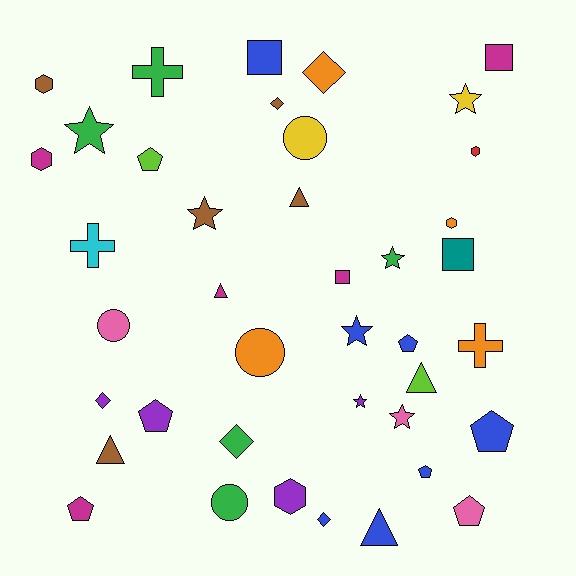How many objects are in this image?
There are 40 objects.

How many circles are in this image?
There are 4 circles.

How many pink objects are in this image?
There are 3 pink objects.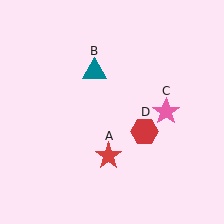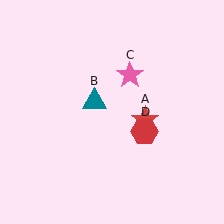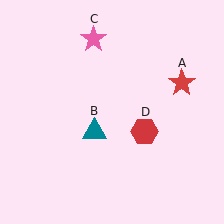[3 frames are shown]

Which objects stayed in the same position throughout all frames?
Red hexagon (object D) remained stationary.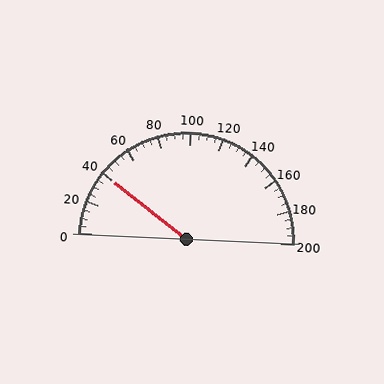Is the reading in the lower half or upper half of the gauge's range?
The reading is in the lower half of the range (0 to 200).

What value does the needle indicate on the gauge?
The needle indicates approximately 40.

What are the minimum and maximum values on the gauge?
The gauge ranges from 0 to 200.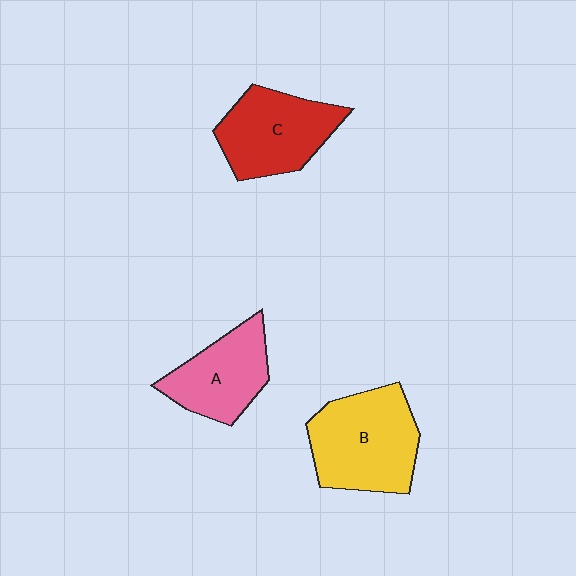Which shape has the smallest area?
Shape A (pink).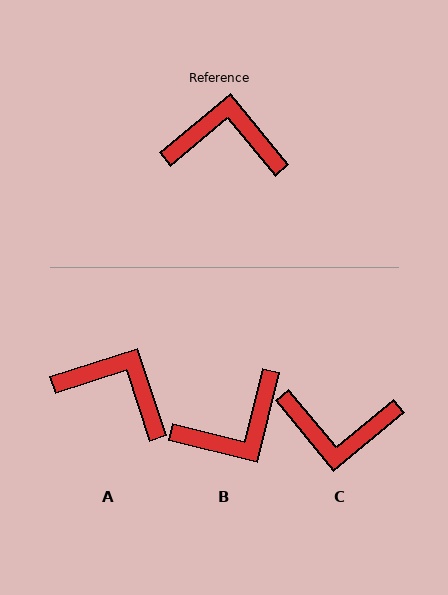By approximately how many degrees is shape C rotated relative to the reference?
Approximately 180 degrees counter-clockwise.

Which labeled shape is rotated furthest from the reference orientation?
C, about 180 degrees away.